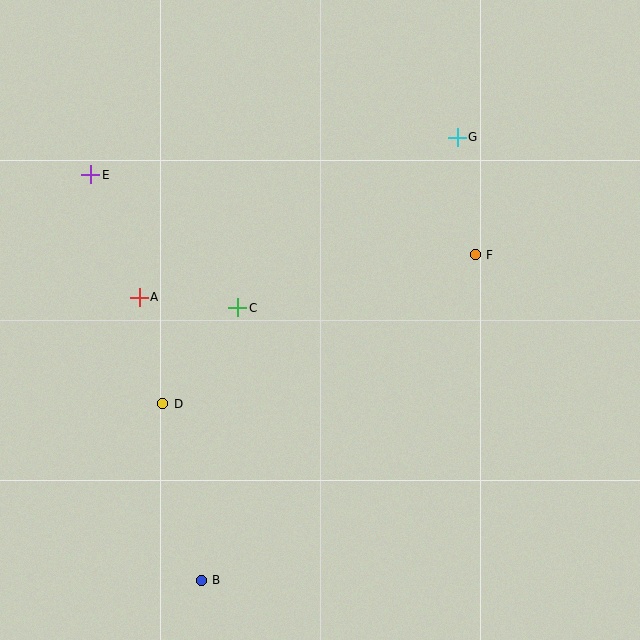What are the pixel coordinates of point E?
Point E is at (91, 175).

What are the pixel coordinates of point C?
Point C is at (238, 308).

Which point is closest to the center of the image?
Point C at (238, 308) is closest to the center.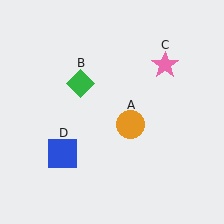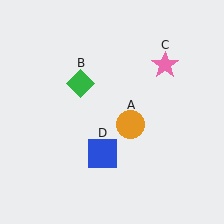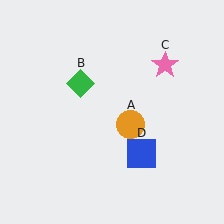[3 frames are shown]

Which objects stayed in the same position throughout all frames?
Orange circle (object A) and green diamond (object B) and pink star (object C) remained stationary.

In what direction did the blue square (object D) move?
The blue square (object D) moved right.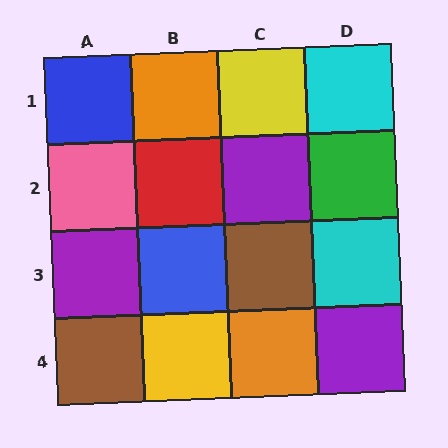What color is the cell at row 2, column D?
Green.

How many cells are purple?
3 cells are purple.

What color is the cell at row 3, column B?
Blue.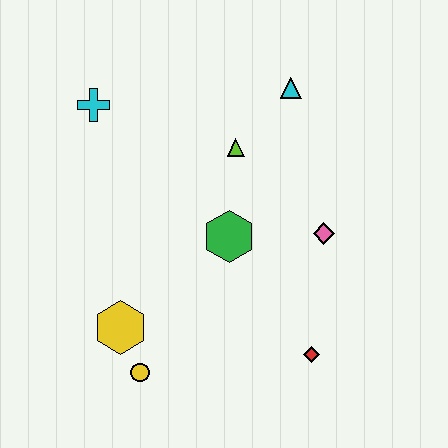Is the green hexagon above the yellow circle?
Yes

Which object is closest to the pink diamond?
The green hexagon is closest to the pink diamond.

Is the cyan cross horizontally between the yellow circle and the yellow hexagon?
No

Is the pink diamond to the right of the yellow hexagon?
Yes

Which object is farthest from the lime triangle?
The yellow circle is farthest from the lime triangle.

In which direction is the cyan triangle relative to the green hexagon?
The cyan triangle is above the green hexagon.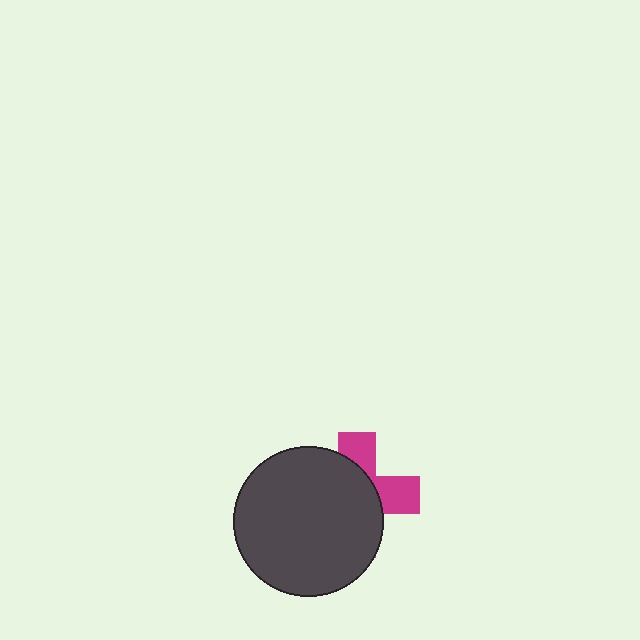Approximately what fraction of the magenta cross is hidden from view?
Roughly 65% of the magenta cross is hidden behind the dark gray circle.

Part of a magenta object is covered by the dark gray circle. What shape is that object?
It is a cross.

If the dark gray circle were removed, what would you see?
You would see the complete magenta cross.